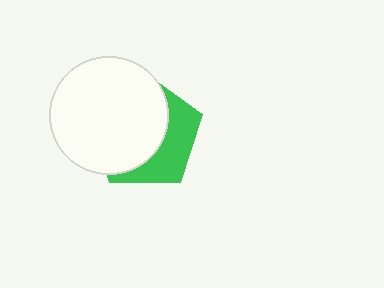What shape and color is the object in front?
The object in front is a white circle.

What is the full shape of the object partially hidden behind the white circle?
The partially hidden object is a green pentagon.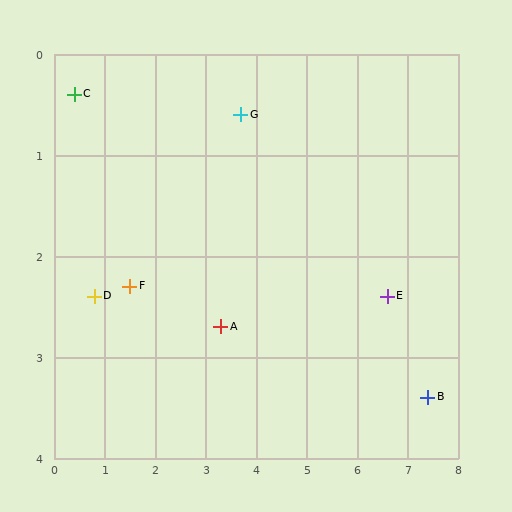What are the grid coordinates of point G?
Point G is at approximately (3.7, 0.6).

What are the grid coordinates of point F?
Point F is at approximately (1.5, 2.3).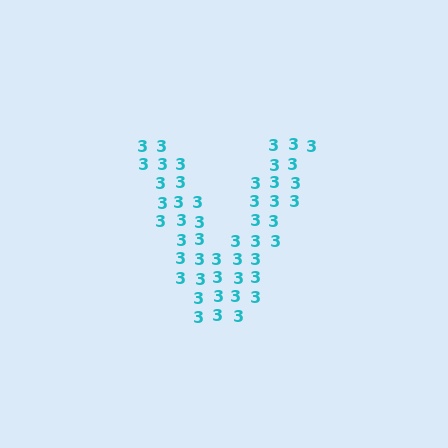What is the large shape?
The large shape is the letter V.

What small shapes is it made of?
It is made of small digit 3's.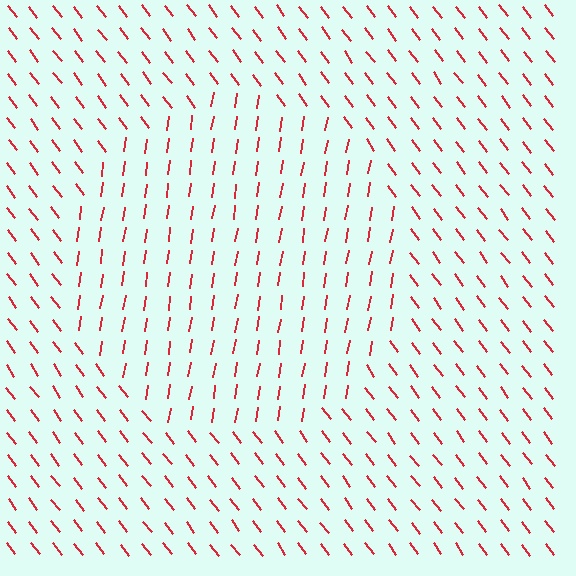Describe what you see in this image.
The image is filled with small red line segments. A circle region in the image has lines oriented differently from the surrounding lines, creating a visible texture boundary.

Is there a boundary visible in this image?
Yes, there is a texture boundary formed by a change in line orientation.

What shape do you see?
I see a circle.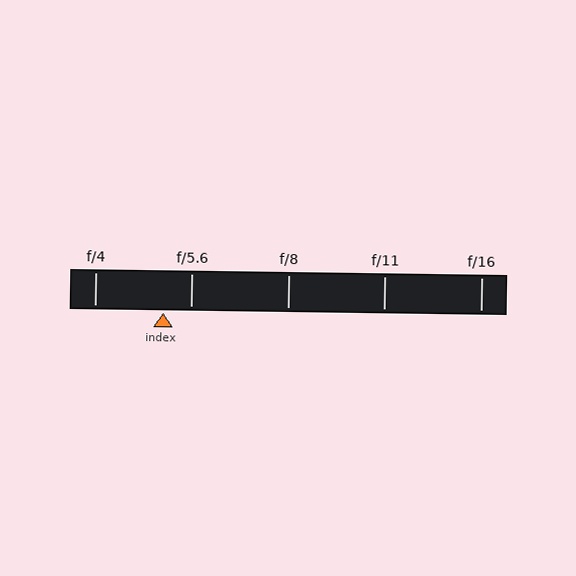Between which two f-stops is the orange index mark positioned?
The index mark is between f/4 and f/5.6.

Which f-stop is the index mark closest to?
The index mark is closest to f/5.6.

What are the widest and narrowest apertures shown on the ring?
The widest aperture shown is f/4 and the narrowest is f/16.